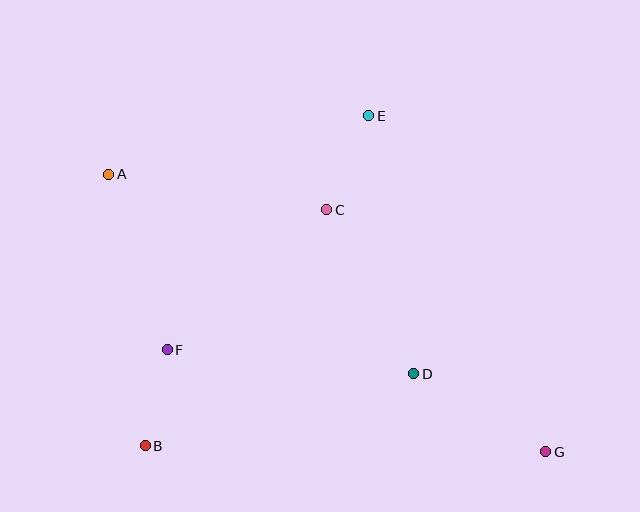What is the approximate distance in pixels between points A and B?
The distance between A and B is approximately 274 pixels.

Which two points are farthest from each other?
Points A and G are farthest from each other.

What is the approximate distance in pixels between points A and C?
The distance between A and C is approximately 221 pixels.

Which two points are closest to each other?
Points B and F are closest to each other.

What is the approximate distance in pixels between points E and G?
The distance between E and G is approximately 380 pixels.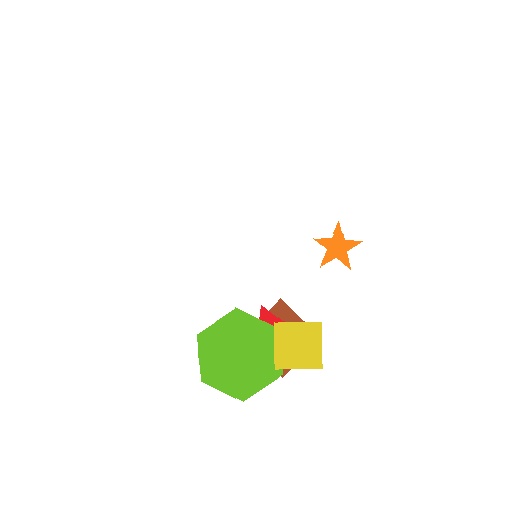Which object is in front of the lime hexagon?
The yellow square is in front of the lime hexagon.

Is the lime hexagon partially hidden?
Yes, it is partially covered by another shape.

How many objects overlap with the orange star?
0 objects overlap with the orange star.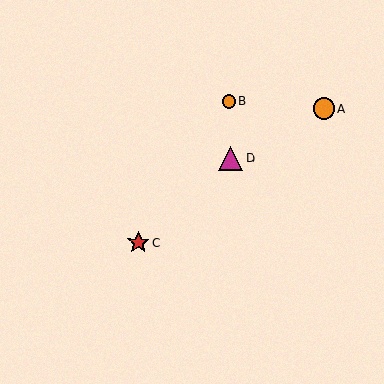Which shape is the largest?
The magenta triangle (labeled D) is the largest.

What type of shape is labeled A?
Shape A is an orange circle.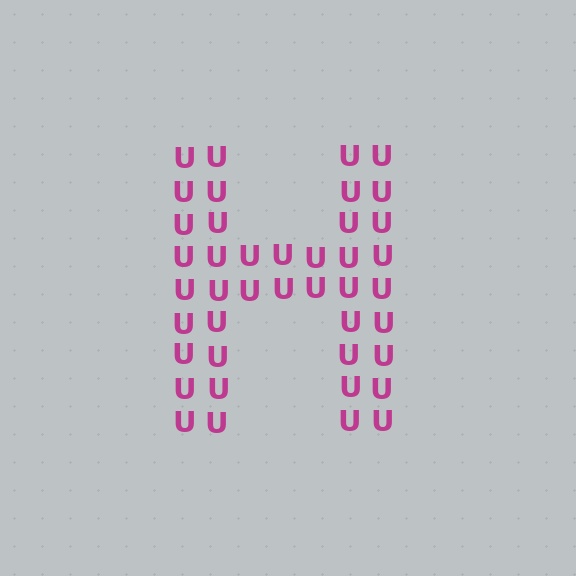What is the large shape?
The large shape is the letter H.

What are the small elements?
The small elements are letter U's.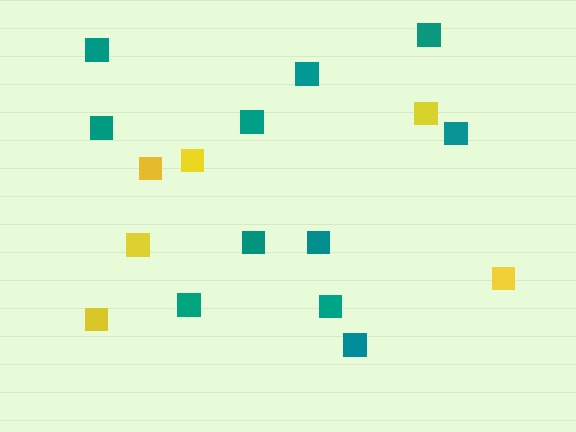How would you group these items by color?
There are 2 groups: one group of yellow squares (6) and one group of teal squares (11).